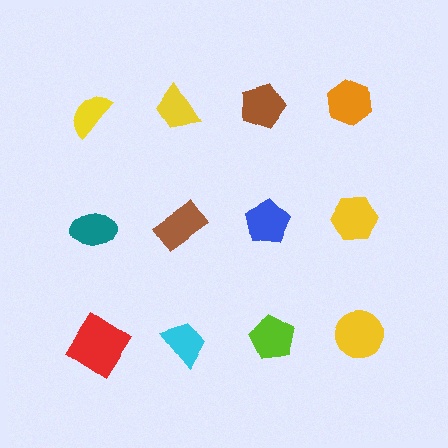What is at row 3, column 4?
A yellow circle.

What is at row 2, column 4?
A yellow hexagon.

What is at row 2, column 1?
A teal ellipse.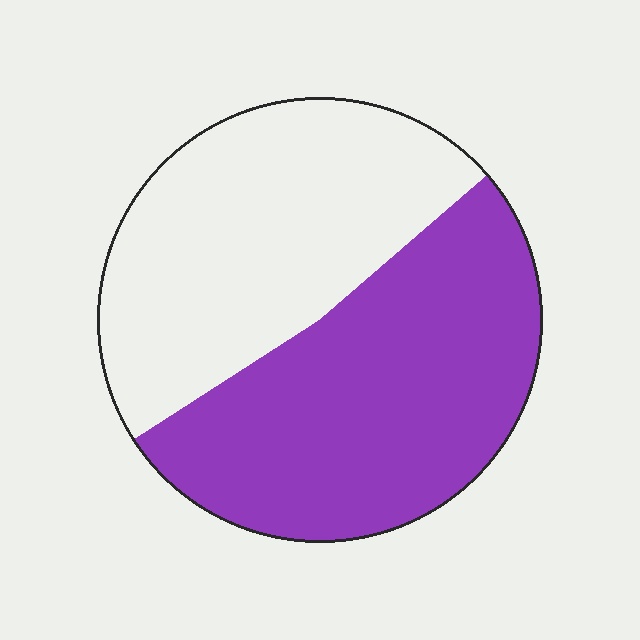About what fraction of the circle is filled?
About one half (1/2).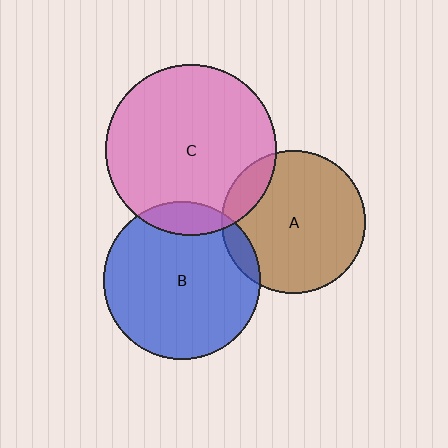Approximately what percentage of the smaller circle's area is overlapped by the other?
Approximately 10%.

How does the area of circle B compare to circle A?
Approximately 1.2 times.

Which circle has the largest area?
Circle C (pink).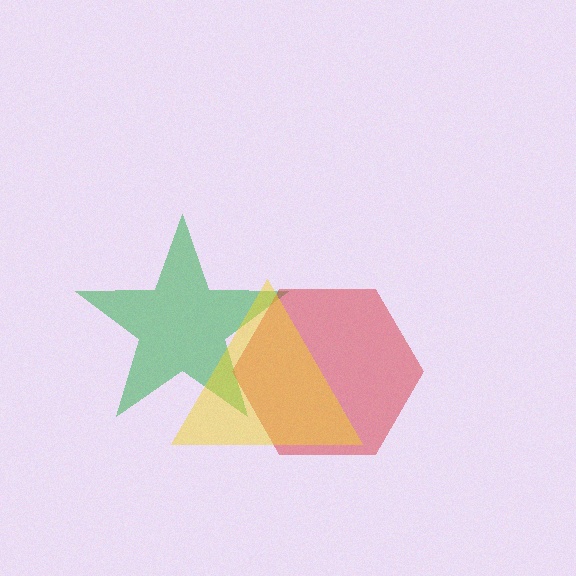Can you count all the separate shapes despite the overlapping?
Yes, there are 3 separate shapes.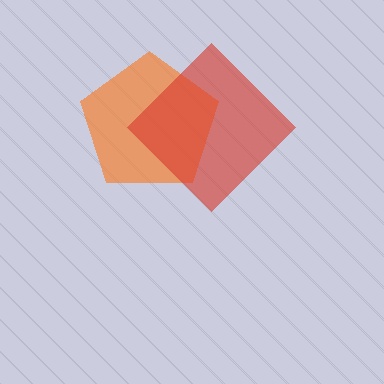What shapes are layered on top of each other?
The layered shapes are: an orange pentagon, a red diamond.